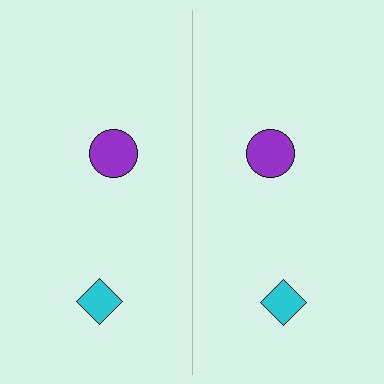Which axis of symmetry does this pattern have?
The pattern has a vertical axis of symmetry running through the center of the image.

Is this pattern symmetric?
Yes, this pattern has bilateral (reflection) symmetry.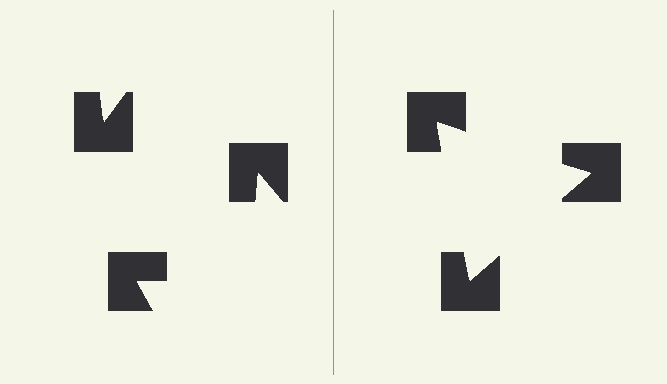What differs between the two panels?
The notched squares are positioned identically on both sides; only the wedge orientations differ. On the right they align to a triangle; on the left they are misaligned.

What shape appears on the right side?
An illusory triangle.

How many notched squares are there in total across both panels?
6 — 3 on each side.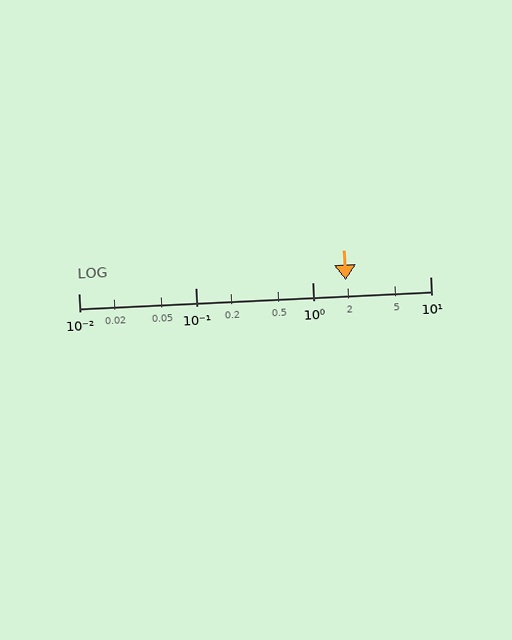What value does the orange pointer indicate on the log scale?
The pointer indicates approximately 1.9.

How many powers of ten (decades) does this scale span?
The scale spans 3 decades, from 0.01 to 10.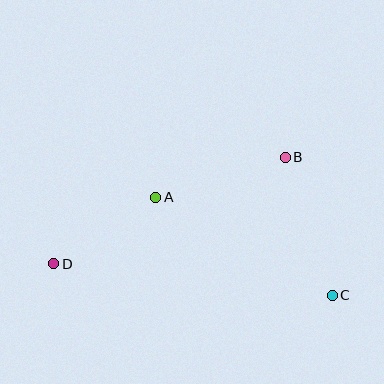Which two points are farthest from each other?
Points C and D are farthest from each other.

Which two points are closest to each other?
Points A and D are closest to each other.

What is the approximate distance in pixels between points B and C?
The distance between B and C is approximately 146 pixels.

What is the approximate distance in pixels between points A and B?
The distance between A and B is approximately 135 pixels.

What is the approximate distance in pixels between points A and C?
The distance between A and C is approximately 202 pixels.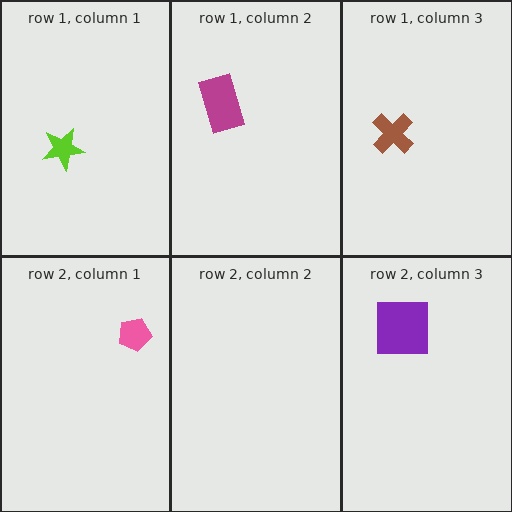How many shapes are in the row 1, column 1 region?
1.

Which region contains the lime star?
The row 1, column 1 region.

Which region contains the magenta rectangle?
The row 1, column 2 region.